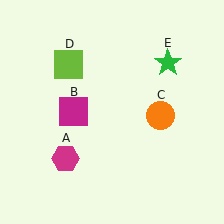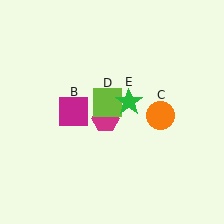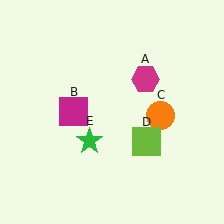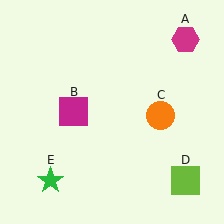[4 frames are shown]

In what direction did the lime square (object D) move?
The lime square (object D) moved down and to the right.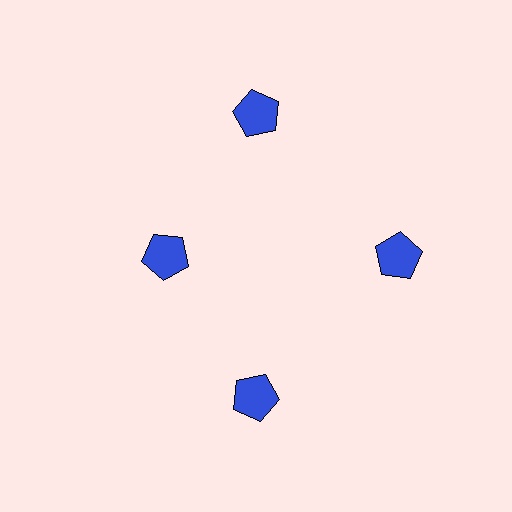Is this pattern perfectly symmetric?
No. The 4 blue pentagons are arranged in a ring, but one element near the 9 o'clock position is pulled inward toward the center, breaking the 4-fold rotational symmetry.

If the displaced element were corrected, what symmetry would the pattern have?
It would have 4-fold rotational symmetry — the pattern would map onto itself every 90 degrees.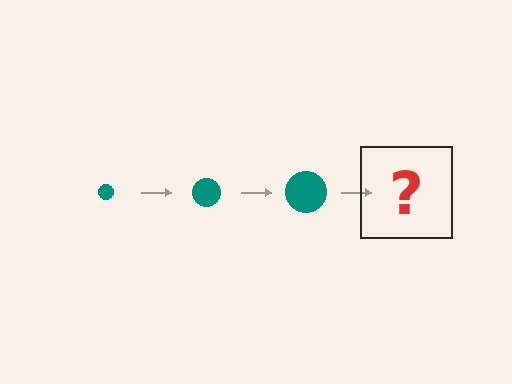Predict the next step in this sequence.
The next step is a teal circle, larger than the previous one.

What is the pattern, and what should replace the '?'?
The pattern is that the circle gets progressively larger each step. The '?' should be a teal circle, larger than the previous one.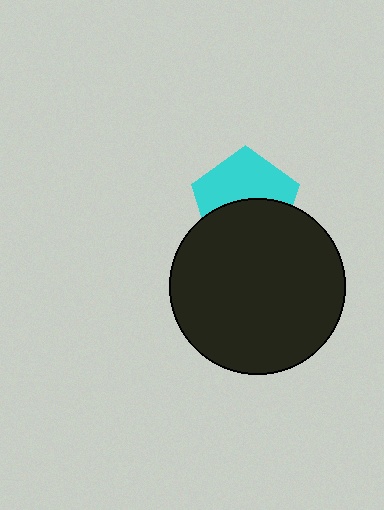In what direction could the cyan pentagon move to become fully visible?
The cyan pentagon could move up. That would shift it out from behind the black circle entirely.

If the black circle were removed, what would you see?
You would see the complete cyan pentagon.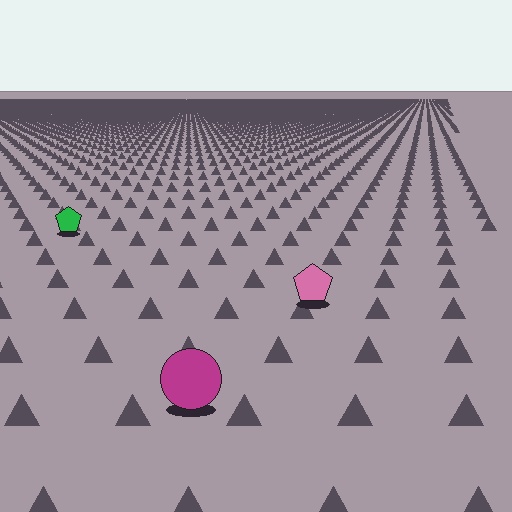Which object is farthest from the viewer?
The green pentagon is farthest from the viewer. It appears smaller and the ground texture around it is denser.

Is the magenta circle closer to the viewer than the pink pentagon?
Yes. The magenta circle is closer — you can tell from the texture gradient: the ground texture is coarser near it.